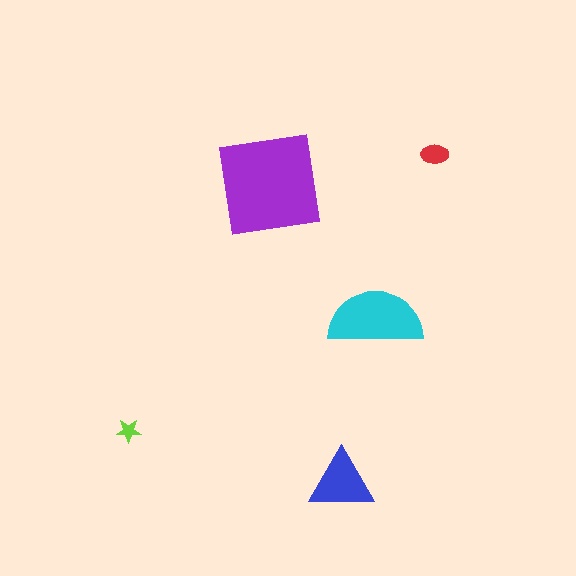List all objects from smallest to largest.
The lime star, the red ellipse, the blue triangle, the cyan semicircle, the purple square.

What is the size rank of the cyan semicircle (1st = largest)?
2nd.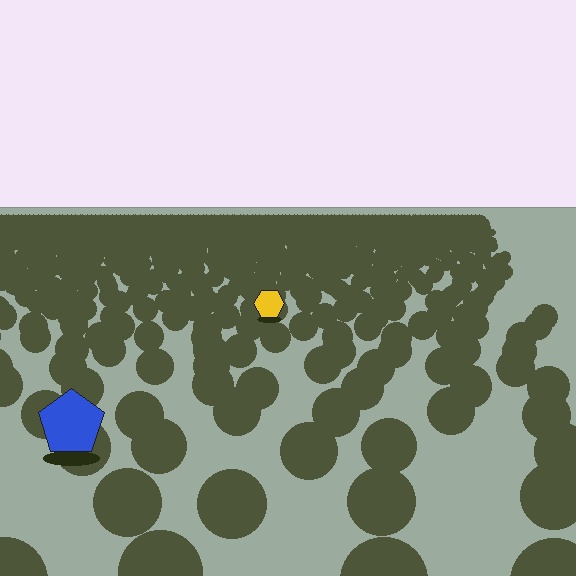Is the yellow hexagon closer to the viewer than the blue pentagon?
No. The blue pentagon is closer — you can tell from the texture gradient: the ground texture is coarser near it.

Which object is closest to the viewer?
The blue pentagon is closest. The texture marks near it are larger and more spread out.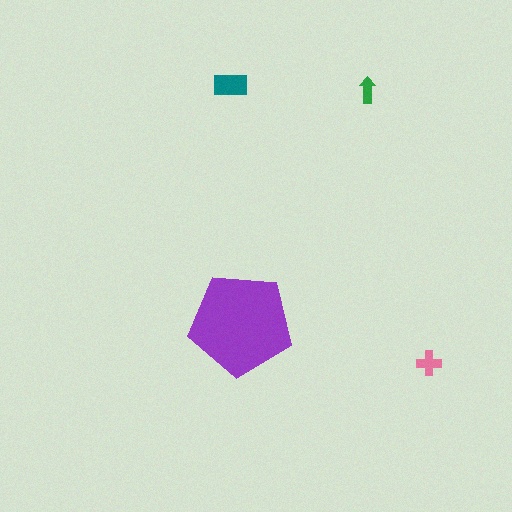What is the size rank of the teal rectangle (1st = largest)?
2nd.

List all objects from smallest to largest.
The green arrow, the pink cross, the teal rectangle, the purple pentagon.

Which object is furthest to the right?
The pink cross is rightmost.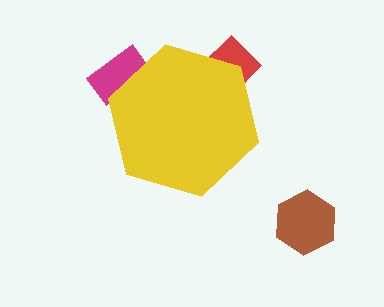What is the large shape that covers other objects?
A yellow hexagon.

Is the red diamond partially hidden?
Yes, the red diamond is partially hidden behind the yellow hexagon.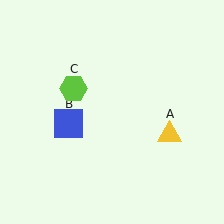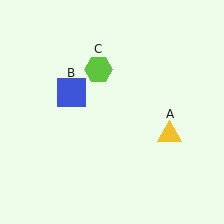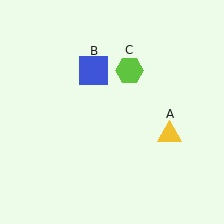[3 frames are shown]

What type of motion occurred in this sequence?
The blue square (object B), lime hexagon (object C) rotated clockwise around the center of the scene.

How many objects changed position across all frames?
2 objects changed position: blue square (object B), lime hexagon (object C).